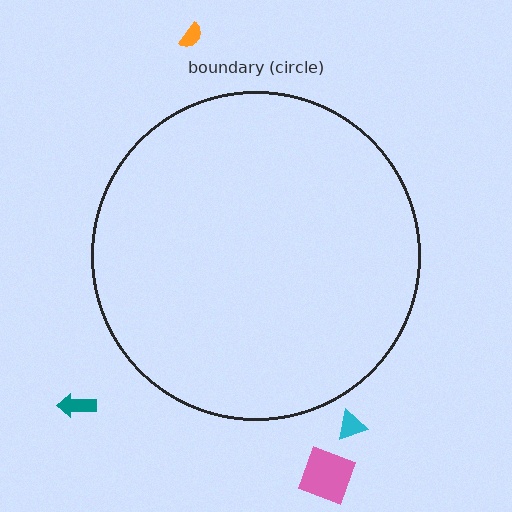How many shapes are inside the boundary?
0 inside, 4 outside.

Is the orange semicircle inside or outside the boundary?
Outside.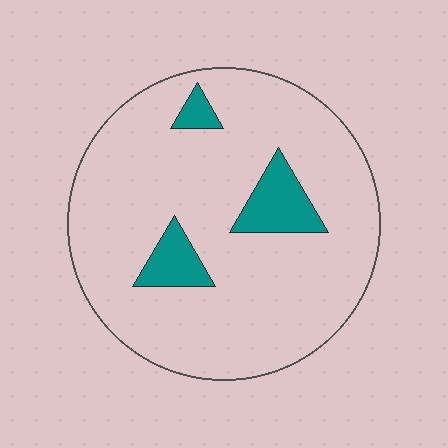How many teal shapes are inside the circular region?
3.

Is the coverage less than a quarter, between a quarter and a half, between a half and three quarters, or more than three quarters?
Less than a quarter.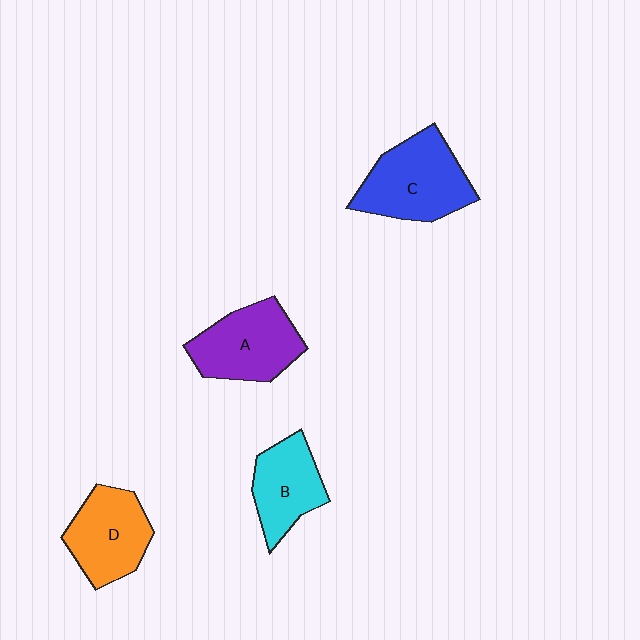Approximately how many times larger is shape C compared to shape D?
Approximately 1.2 times.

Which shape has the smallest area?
Shape B (cyan).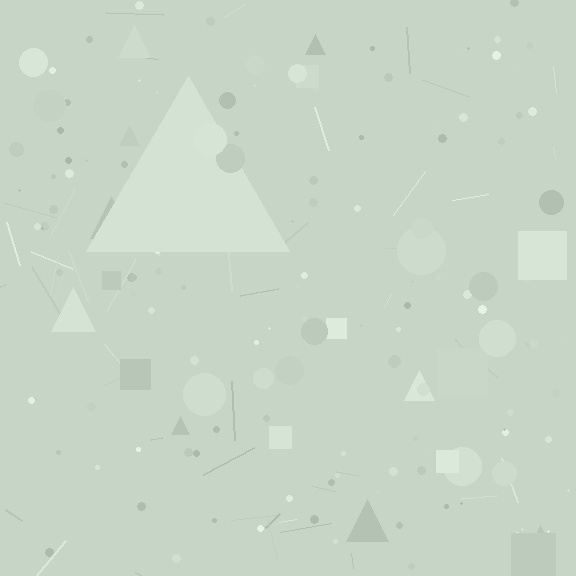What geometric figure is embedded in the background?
A triangle is embedded in the background.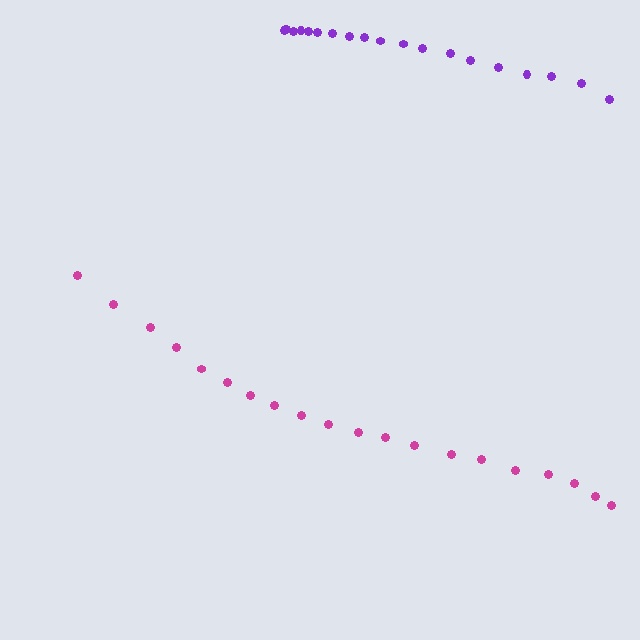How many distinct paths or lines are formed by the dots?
There are 2 distinct paths.